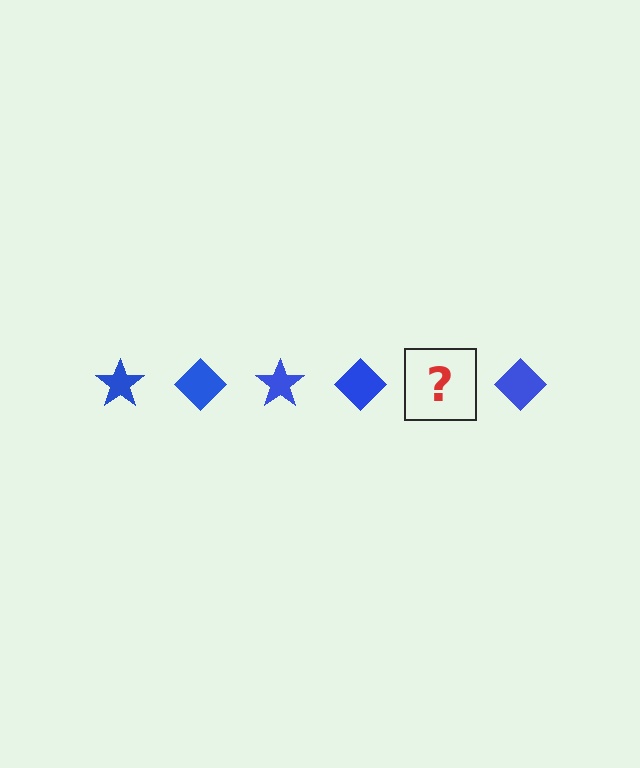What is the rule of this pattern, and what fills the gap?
The rule is that the pattern cycles through star, diamond shapes in blue. The gap should be filled with a blue star.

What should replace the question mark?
The question mark should be replaced with a blue star.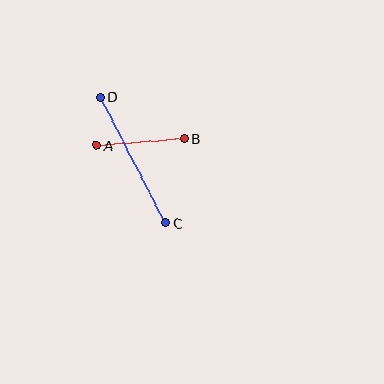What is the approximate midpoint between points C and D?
The midpoint is at approximately (133, 160) pixels.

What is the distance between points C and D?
The distance is approximately 142 pixels.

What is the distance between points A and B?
The distance is approximately 88 pixels.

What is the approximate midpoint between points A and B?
The midpoint is at approximately (140, 142) pixels.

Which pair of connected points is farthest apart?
Points C and D are farthest apart.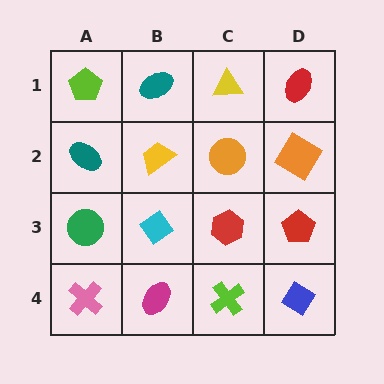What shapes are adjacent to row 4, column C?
A red hexagon (row 3, column C), a magenta ellipse (row 4, column B), a blue diamond (row 4, column D).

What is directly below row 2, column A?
A green circle.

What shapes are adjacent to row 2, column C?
A yellow triangle (row 1, column C), a red hexagon (row 3, column C), a yellow trapezoid (row 2, column B), an orange diamond (row 2, column D).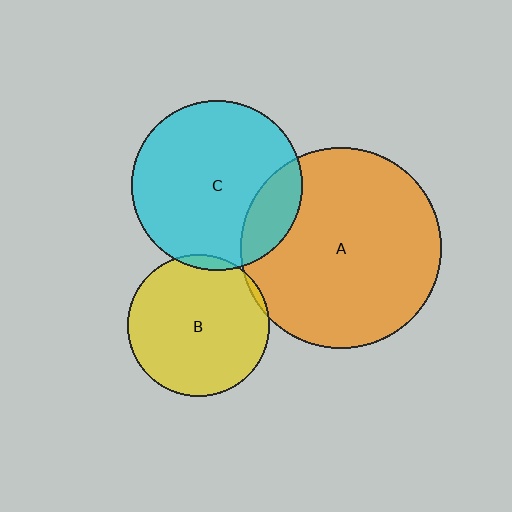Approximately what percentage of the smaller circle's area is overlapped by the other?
Approximately 15%.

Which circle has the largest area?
Circle A (orange).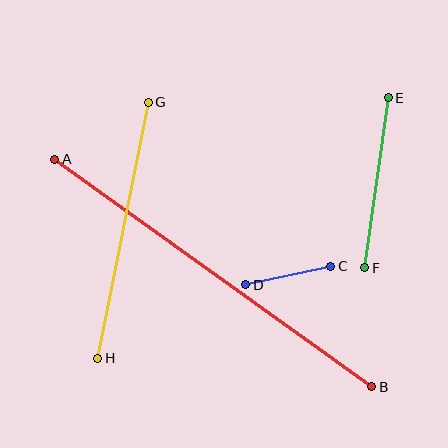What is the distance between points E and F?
The distance is approximately 171 pixels.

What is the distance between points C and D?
The distance is approximately 87 pixels.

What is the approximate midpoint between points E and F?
The midpoint is at approximately (376, 183) pixels.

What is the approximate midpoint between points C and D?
The midpoint is at approximately (288, 275) pixels.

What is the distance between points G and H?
The distance is approximately 261 pixels.